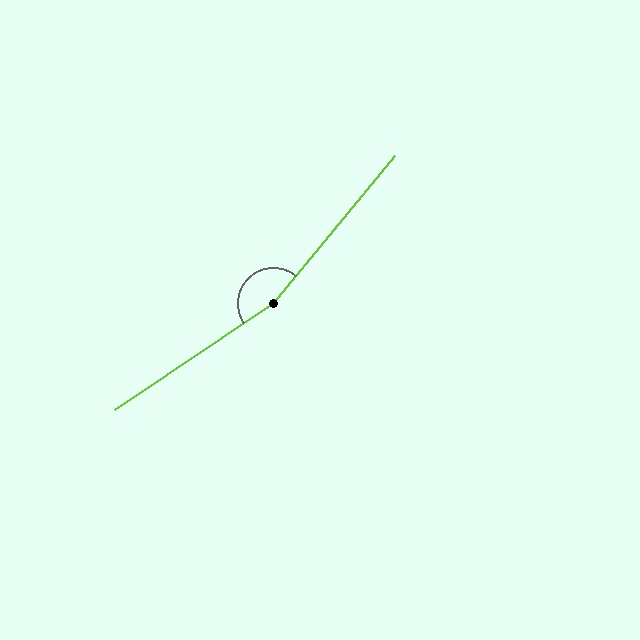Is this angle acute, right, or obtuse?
It is obtuse.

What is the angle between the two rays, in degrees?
Approximately 164 degrees.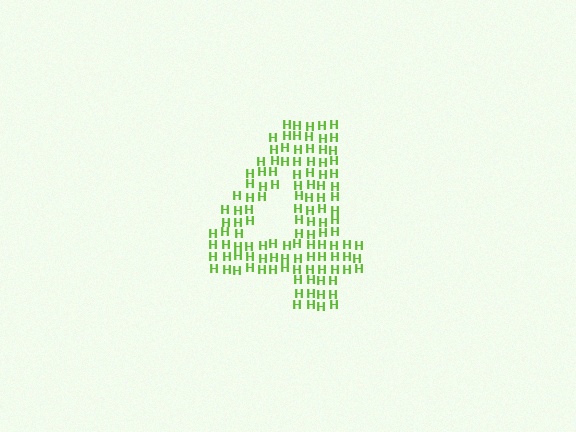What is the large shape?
The large shape is the digit 4.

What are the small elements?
The small elements are letter H's.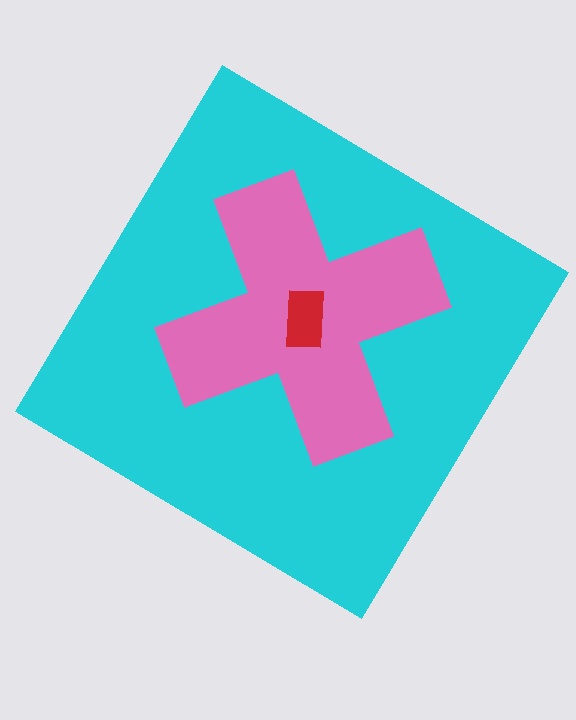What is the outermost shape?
The cyan diamond.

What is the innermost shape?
The red rectangle.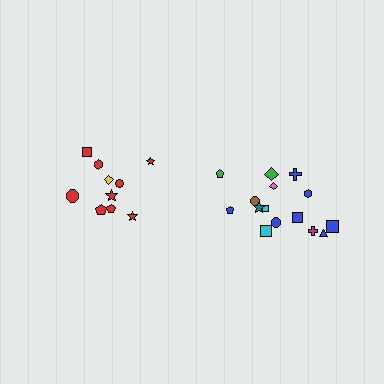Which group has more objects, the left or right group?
The right group.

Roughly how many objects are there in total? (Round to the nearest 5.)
Roughly 25 objects in total.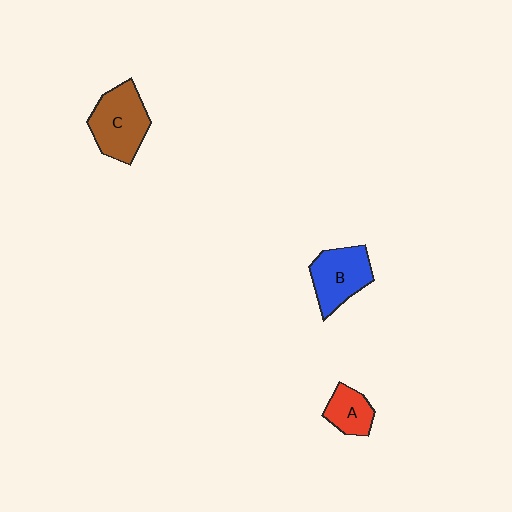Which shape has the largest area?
Shape C (brown).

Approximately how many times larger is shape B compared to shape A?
Approximately 1.7 times.